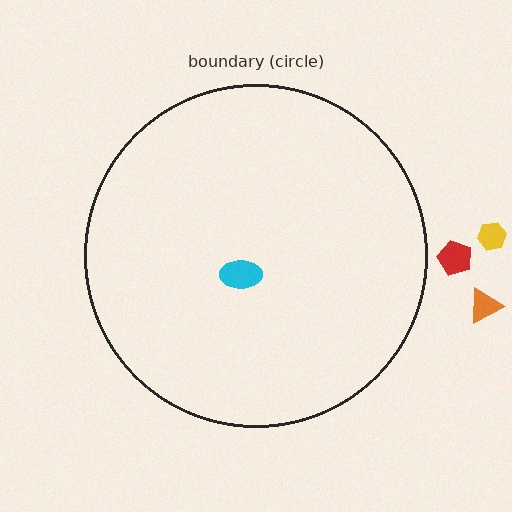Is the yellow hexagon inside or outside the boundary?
Outside.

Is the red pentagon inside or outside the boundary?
Outside.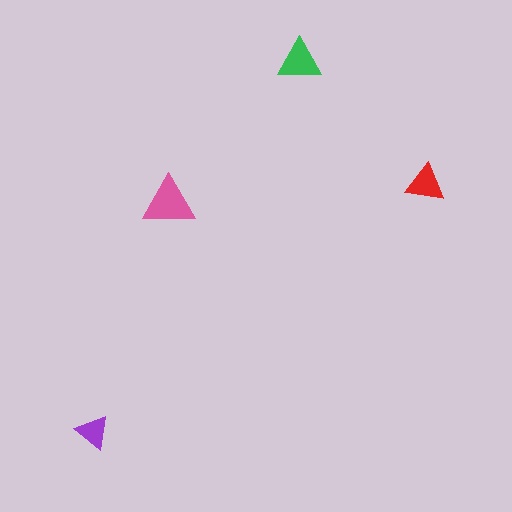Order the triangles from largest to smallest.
the pink one, the green one, the red one, the purple one.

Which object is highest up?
The green triangle is topmost.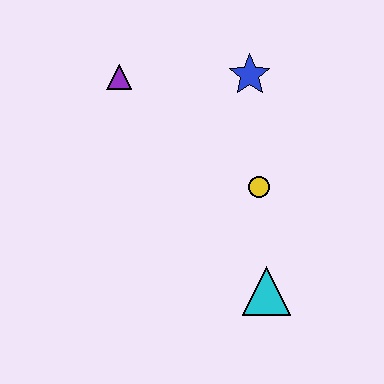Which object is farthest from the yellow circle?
The purple triangle is farthest from the yellow circle.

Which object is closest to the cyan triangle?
The yellow circle is closest to the cyan triangle.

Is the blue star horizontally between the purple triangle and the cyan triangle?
Yes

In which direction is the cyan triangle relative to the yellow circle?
The cyan triangle is below the yellow circle.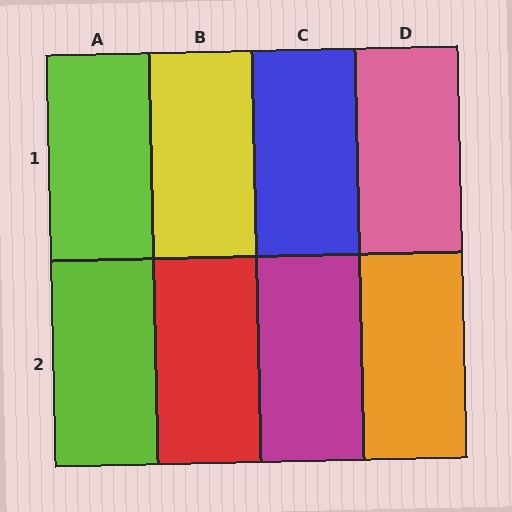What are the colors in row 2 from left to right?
Lime, red, magenta, orange.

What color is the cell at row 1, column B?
Yellow.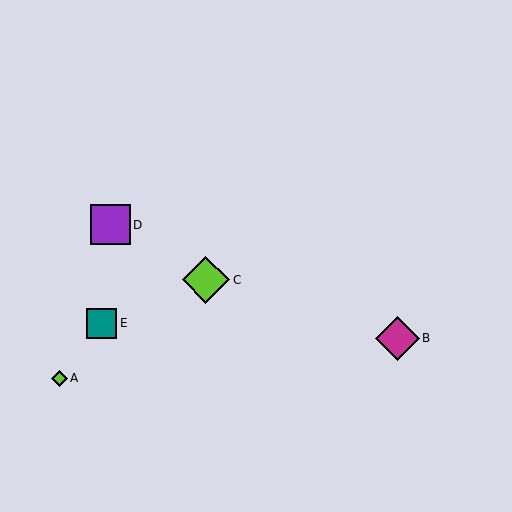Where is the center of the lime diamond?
The center of the lime diamond is at (206, 280).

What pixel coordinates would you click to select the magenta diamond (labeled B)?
Click at (398, 338) to select the magenta diamond B.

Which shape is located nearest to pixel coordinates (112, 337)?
The teal square (labeled E) at (102, 323) is nearest to that location.